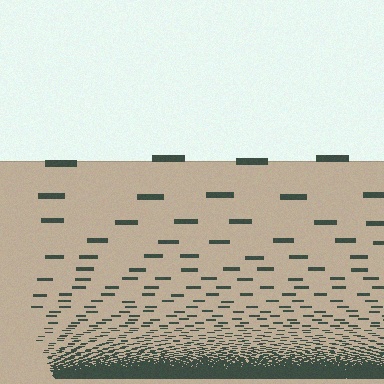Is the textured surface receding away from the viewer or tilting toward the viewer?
The surface appears to tilt toward the viewer. Texture elements get larger and sparser toward the top.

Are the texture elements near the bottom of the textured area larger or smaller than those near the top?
Smaller. The gradient is inverted — elements near the bottom are smaller and denser.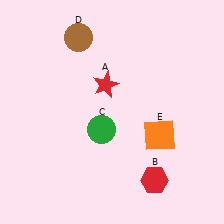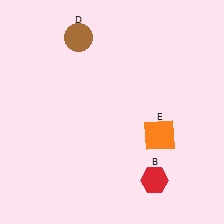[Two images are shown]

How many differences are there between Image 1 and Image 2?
There are 2 differences between the two images.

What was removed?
The red star (A), the green circle (C) were removed in Image 2.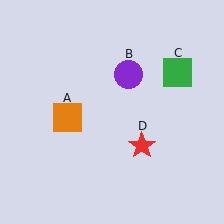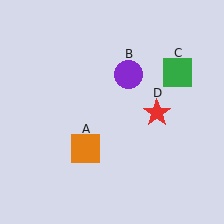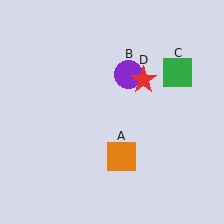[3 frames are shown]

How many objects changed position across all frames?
2 objects changed position: orange square (object A), red star (object D).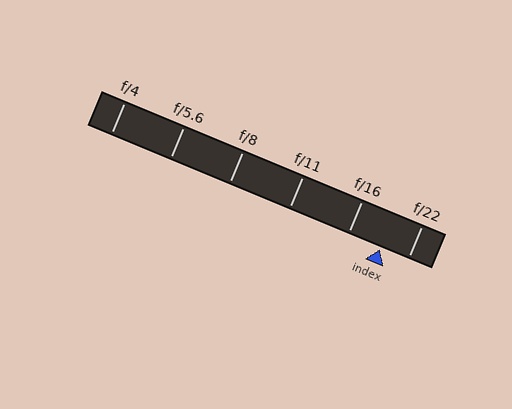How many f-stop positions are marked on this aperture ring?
There are 6 f-stop positions marked.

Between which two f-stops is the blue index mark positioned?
The index mark is between f/16 and f/22.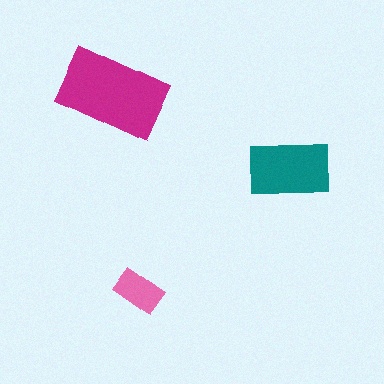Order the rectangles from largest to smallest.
the magenta one, the teal one, the pink one.